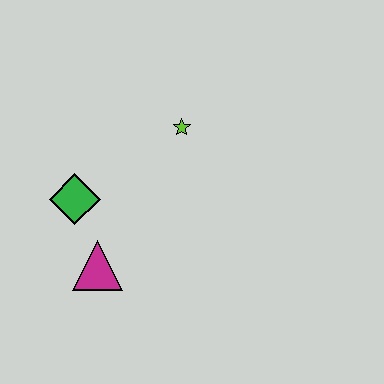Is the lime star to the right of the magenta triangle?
Yes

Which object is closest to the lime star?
The green diamond is closest to the lime star.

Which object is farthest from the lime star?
The magenta triangle is farthest from the lime star.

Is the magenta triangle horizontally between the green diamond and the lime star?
Yes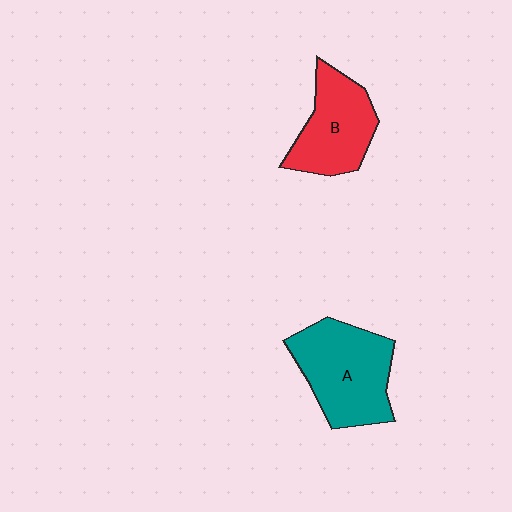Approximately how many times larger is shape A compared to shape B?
Approximately 1.3 times.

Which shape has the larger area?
Shape A (teal).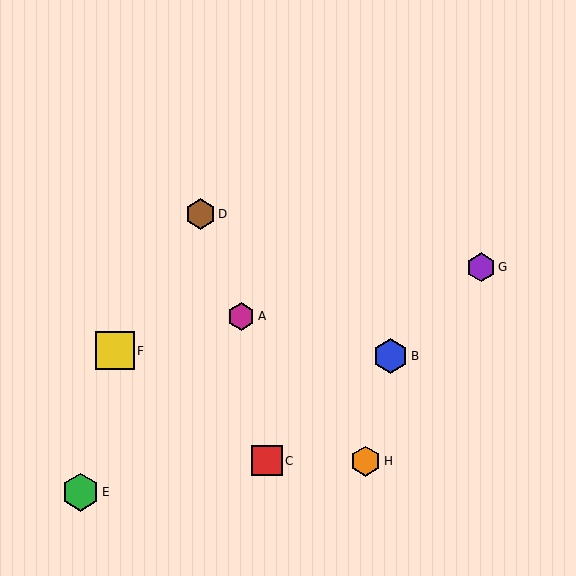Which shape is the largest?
The yellow square (labeled F) is the largest.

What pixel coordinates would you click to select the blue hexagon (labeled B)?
Click at (390, 356) to select the blue hexagon B.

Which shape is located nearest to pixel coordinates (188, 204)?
The brown hexagon (labeled D) at (200, 214) is nearest to that location.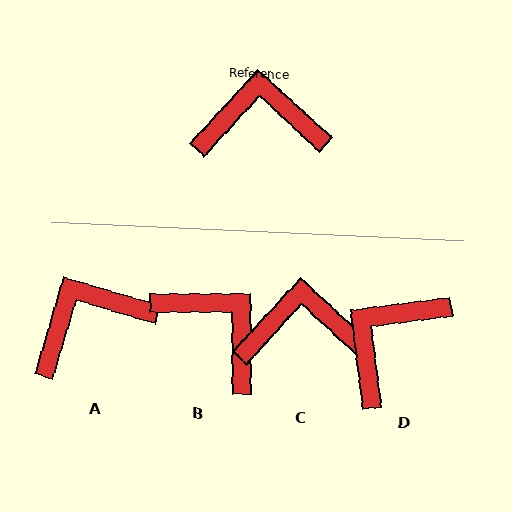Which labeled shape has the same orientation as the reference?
C.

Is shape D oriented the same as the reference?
No, it is off by about 50 degrees.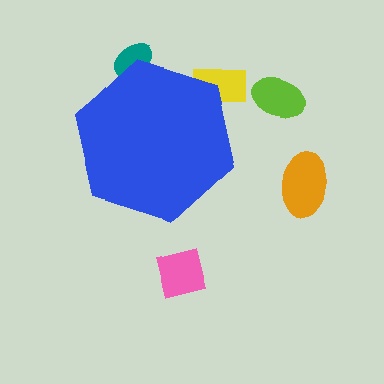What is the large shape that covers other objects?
A blue hexagon.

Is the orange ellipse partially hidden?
No, the orange ellipse is fully visible.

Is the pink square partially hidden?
No, the pink square is fully visible.